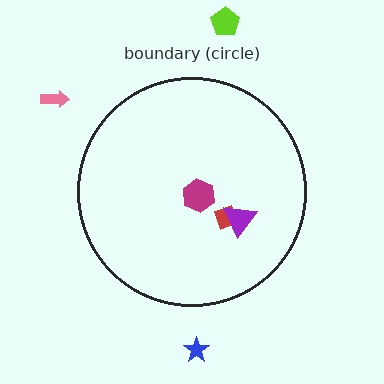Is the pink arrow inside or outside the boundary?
Outside.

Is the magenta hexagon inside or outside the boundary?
Inside.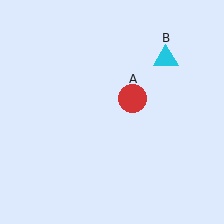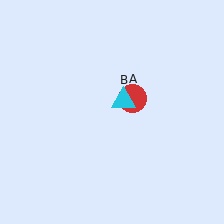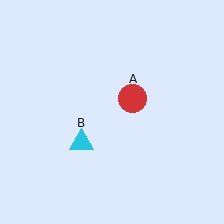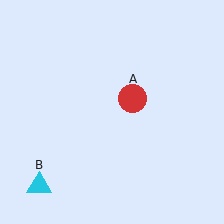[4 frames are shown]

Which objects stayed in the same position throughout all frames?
Red circle (object A) remained stationary.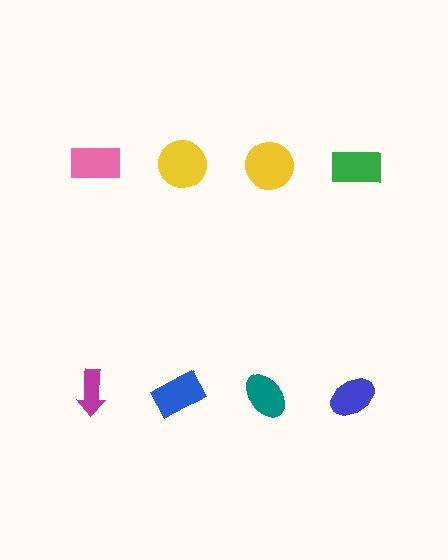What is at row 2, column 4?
A blue ellipse.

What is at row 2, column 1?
A magenta arrow.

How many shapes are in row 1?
4 shapes.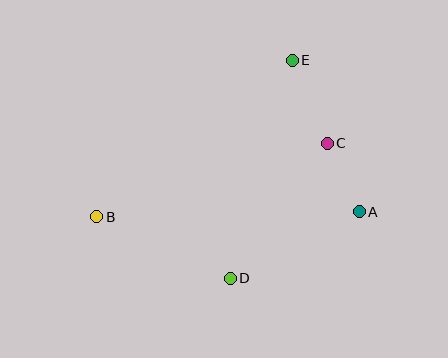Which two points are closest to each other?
Points A and C are closest to each other.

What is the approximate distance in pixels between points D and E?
The distance between D and E is approximately 227 pixels.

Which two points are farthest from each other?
Points A and B are farthest from each other.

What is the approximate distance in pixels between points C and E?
The distance between C and E is approximately 90 pixels.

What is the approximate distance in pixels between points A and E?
The distance between A and E is approximately 166 pixels.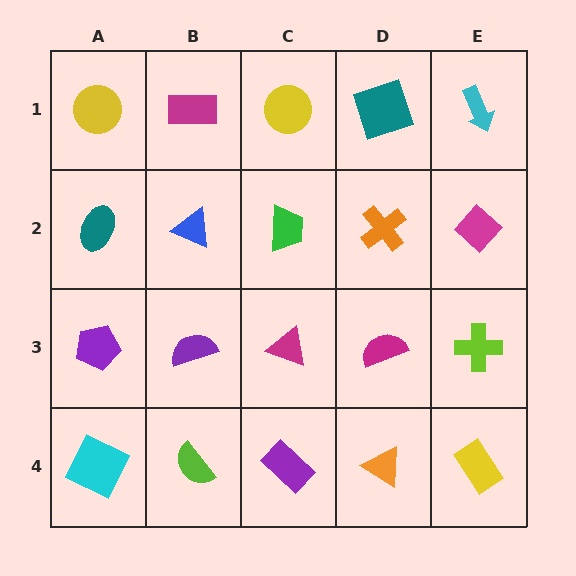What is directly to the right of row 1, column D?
A cyan arrow.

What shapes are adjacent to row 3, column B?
A blue triangle (row 2, column B), a lime semicircle (row 4, column B), a purple pentagon (row 3, column A), a magenta triangle (row 3, column C).